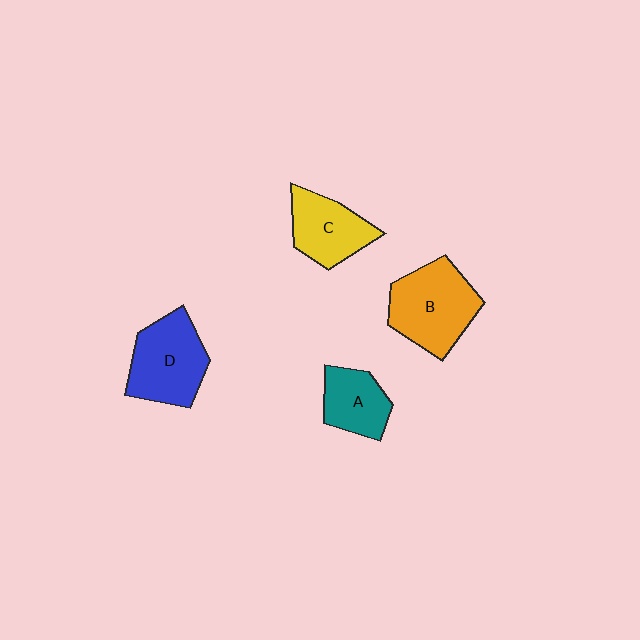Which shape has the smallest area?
Shape A (teal).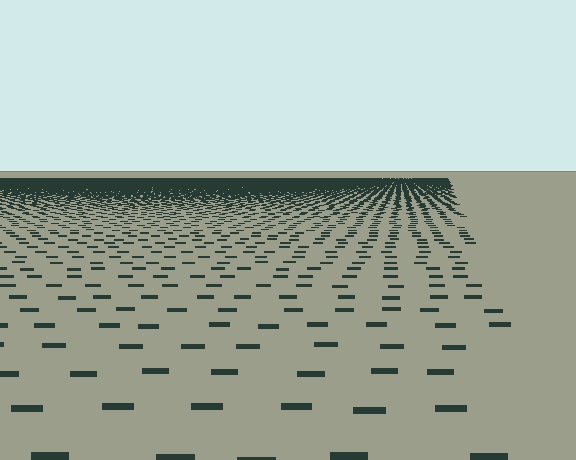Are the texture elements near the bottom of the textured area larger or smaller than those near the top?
Larger. Near the bottom, elements are closer to the viewer and appear at a bigger on-screen size.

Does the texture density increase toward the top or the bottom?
Density increases toward the top.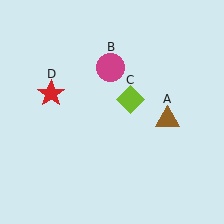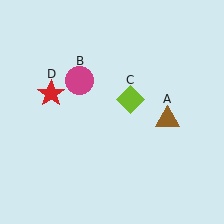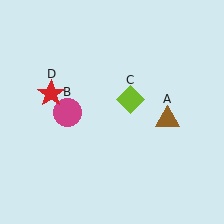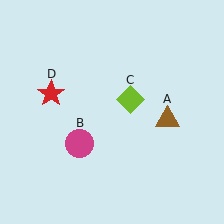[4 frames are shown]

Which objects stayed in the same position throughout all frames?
Brown triangle (object A) and lime diamond (object C) and red star (object D) remained stationary.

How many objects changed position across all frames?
1 object changed position: magenta circle (object B).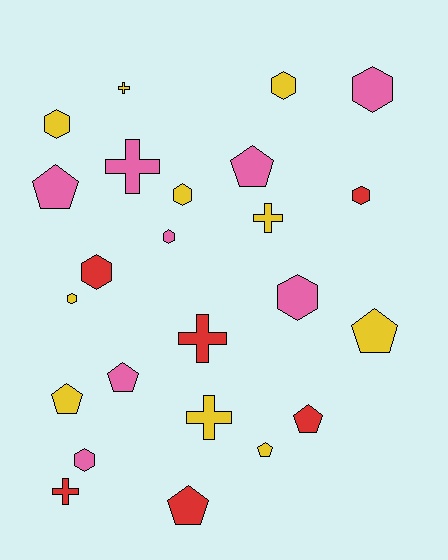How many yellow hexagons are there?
There are 4 yellow hexagons.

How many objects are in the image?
There are 24 objects.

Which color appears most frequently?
Yellow, with 10 objects.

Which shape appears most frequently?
Hexagon, with 10 objects.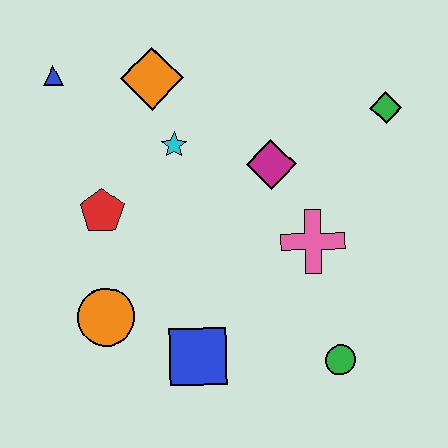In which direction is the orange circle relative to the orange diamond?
The orange circle is below the orange diamond.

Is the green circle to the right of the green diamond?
No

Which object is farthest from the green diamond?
The orange circle is farthest from the green diamond.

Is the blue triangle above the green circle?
Yes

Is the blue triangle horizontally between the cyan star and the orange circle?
No